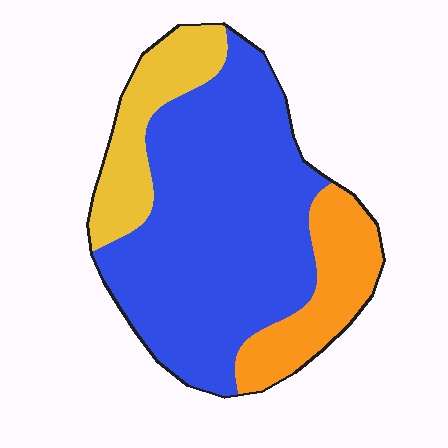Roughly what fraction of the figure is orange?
Orange takes up between a sixth and a third of the figure.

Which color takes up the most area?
Blue, at roughly 65%.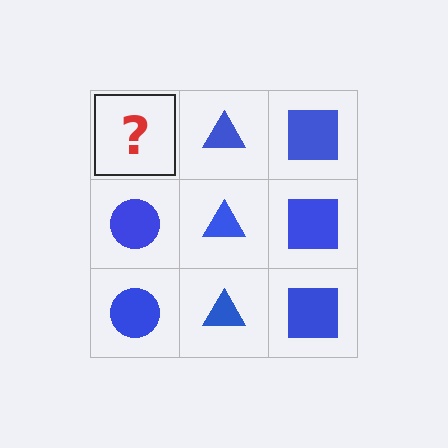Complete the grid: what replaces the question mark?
The question mark should be replaced with a blue circle.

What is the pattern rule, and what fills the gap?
The rule is that each column has a consistent shape. The gap should be filled with a blue circle.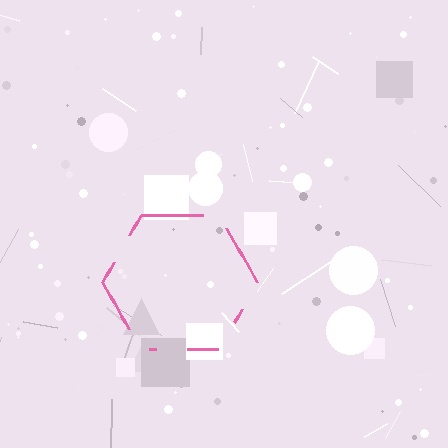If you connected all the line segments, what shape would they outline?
They would outline a hexagon.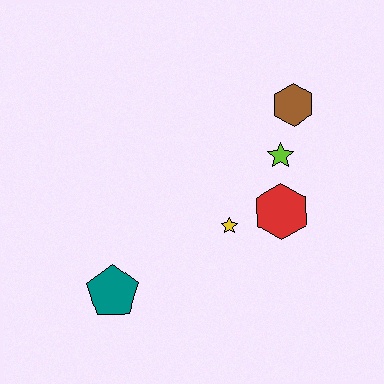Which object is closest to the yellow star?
The red hexagon is closest to the yellow star.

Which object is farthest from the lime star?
The teal pentagon is farthest from the lime star.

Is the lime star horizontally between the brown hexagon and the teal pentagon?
Yes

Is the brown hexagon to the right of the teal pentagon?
Yes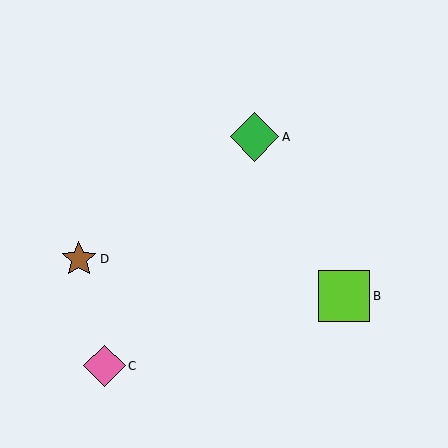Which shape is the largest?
The lime square (labeled B) is the largest.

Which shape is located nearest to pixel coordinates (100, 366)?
The pink diamond (labeled C) at (105, 366) is nearest to that location.